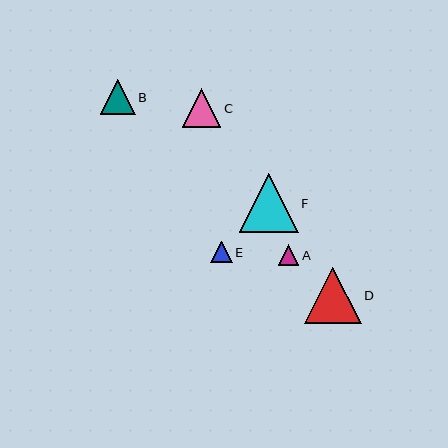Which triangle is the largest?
Triangle F is the largest with a size of approximately 59 pixels.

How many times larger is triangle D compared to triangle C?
Triangle D is approximately 1.5 times the size of triangle C.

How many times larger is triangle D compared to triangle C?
Triangle D is approximately 1.5 times the size of triangle C.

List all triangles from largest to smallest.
From largest to smallest: F, D, C, B, E, A.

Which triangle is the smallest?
Triangle A is the smallest with a size of approximately 21 pixels.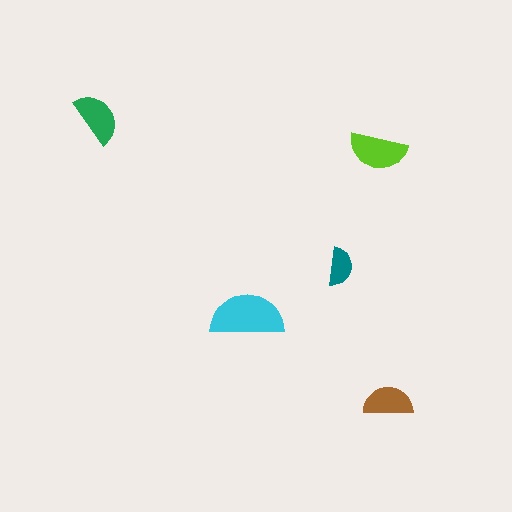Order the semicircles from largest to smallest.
the cyan one, the lime one, the green one, the brown one, the teal one.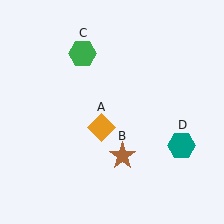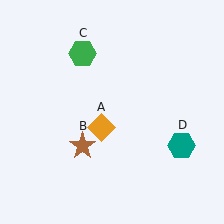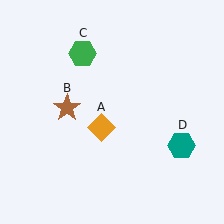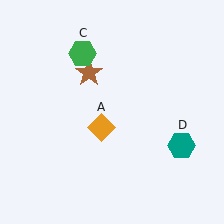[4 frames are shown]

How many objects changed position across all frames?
1 object changed position: brown star (object B).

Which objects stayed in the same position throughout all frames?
Orange diamond (object A) and green hexagon (object C) and teal hexagon (object D) remained stationary.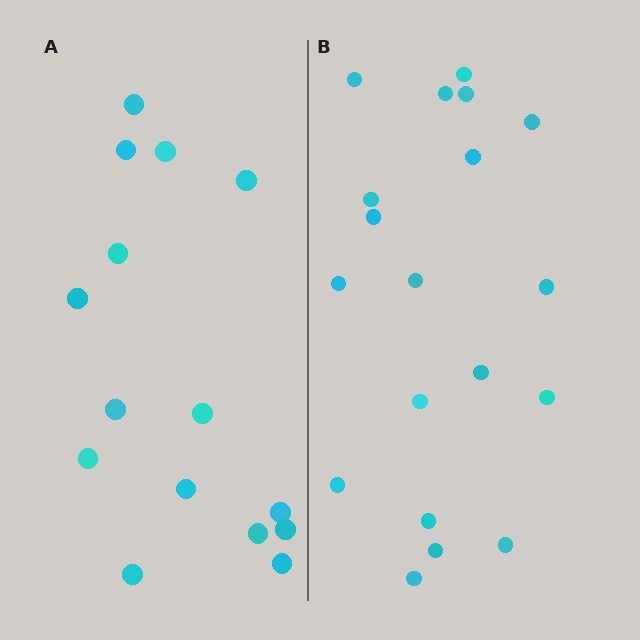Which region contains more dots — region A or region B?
Region B (the right region) has more dots.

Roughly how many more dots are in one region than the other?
Region B has about 4 more dots than region A.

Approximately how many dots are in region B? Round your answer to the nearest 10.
About 20 dots. (The exact count is 19, which rounds to 20.)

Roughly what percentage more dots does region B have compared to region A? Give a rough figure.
About 25% more.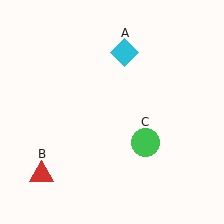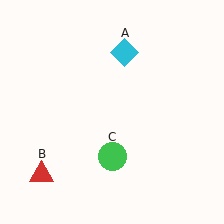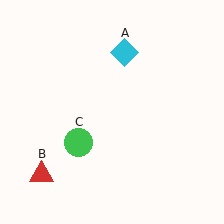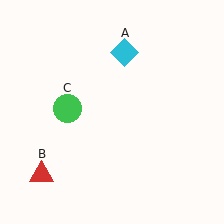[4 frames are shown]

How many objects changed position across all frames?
1 object changed position: green circle (object C).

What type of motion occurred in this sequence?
The green circle (object C) rotated clockwise around the center of the scene.